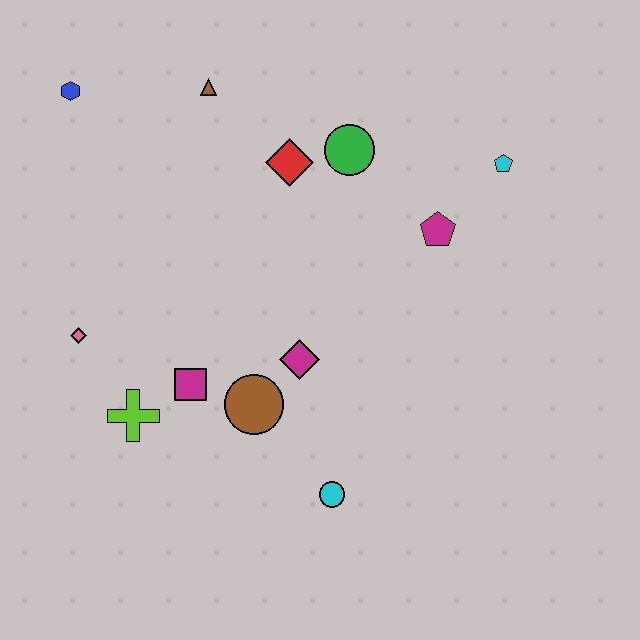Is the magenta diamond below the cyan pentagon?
Yes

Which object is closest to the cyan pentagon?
The magenta pentagon is closest to the cyan pentagon.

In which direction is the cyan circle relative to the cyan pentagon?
The cyan circle is below the cyan pentagon.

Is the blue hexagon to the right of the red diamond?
No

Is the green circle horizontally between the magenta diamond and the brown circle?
No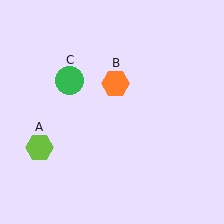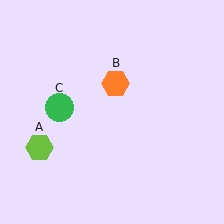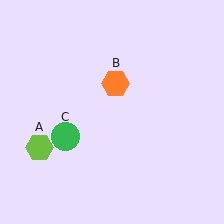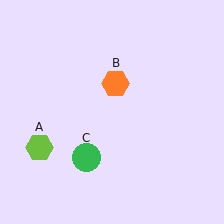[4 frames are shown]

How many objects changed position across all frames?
1 object changed position: green circle (object C).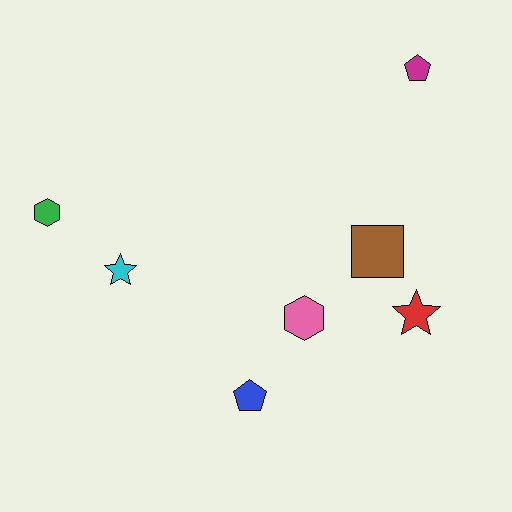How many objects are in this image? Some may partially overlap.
There are 7 objects.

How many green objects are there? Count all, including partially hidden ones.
There is 1 green object.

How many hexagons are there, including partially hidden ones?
There are 2 hexagons.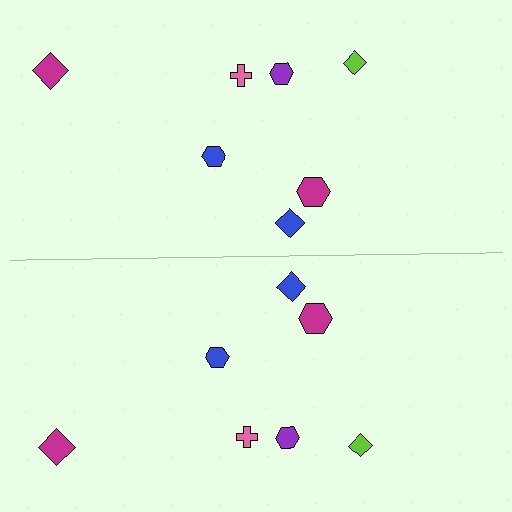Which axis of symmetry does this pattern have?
The pattern has a horizontal axis of symmetry running through the center of the image.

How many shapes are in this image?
There are 14 shapes in this image.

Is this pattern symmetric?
Yes, this pattern has bilateral (reflection) symmetry.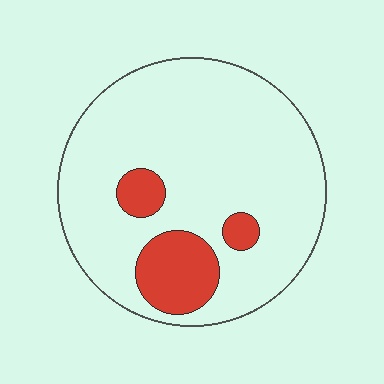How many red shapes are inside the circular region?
3.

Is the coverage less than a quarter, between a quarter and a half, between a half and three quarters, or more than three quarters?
Less than a quarter.